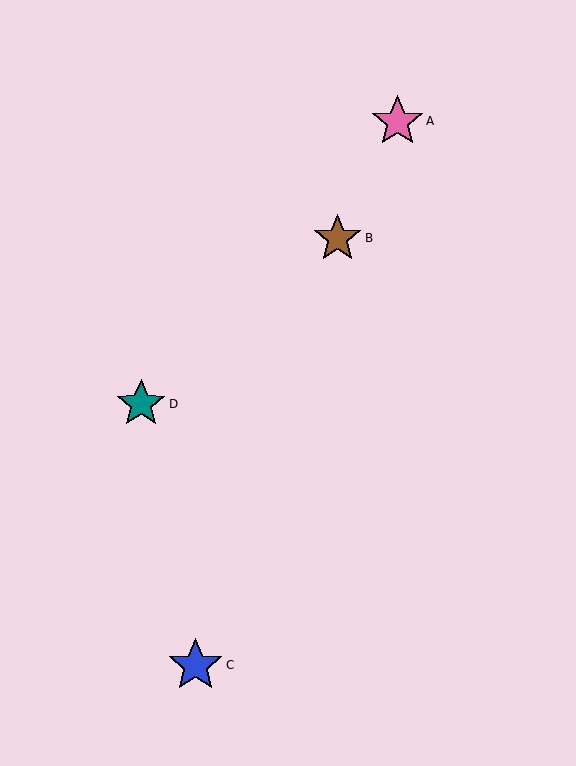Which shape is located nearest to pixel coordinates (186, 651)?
The blue star (labeled C) at (195, 665) is nearest to that location.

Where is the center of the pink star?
The center of the pink star is at (398, 121).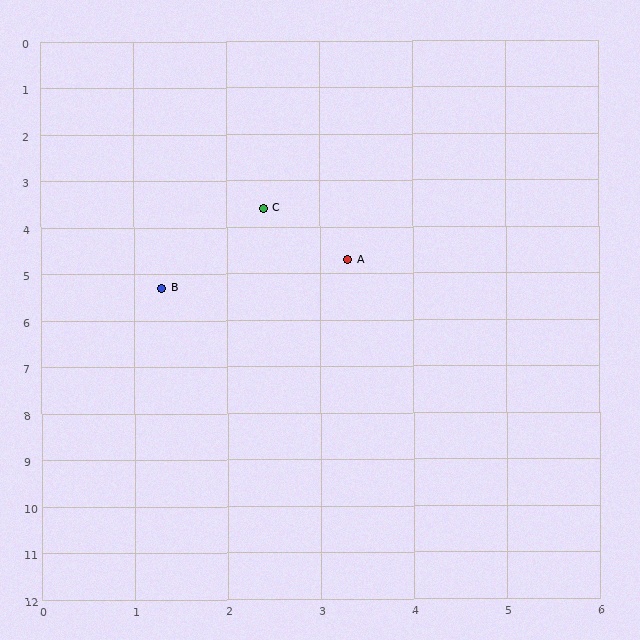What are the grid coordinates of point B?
Point B is at approximately (1.3, 5.3).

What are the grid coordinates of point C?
Point C is at approximately (2.4, 3.6).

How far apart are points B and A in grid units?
Points B and A are about 2.1 grid units apart.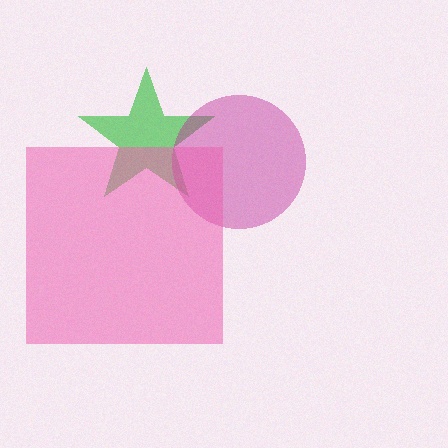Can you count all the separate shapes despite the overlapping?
Yes, there are 3 separate shapes.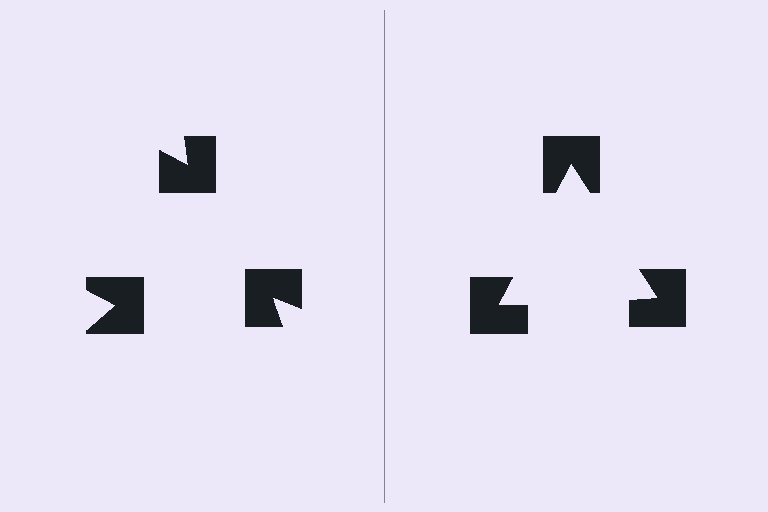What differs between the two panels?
The notched squares are positioned identically on both sides; only the wedge orientations differ. On the right they align to a triangle; on the left they are misaligned.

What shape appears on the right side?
An illusory triangle.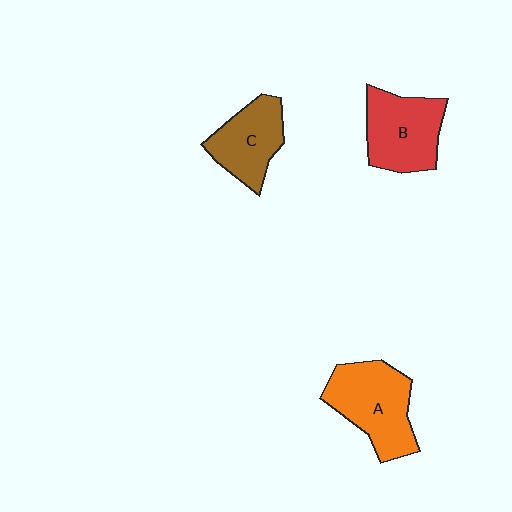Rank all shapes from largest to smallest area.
From largest to smallest: A (orange), B (red), C (brown).